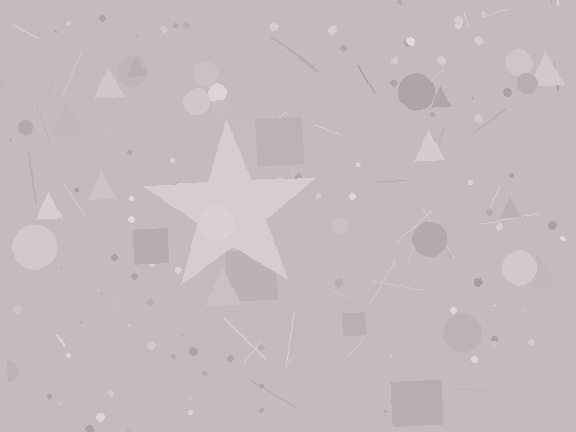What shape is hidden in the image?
A star is hidden in the image.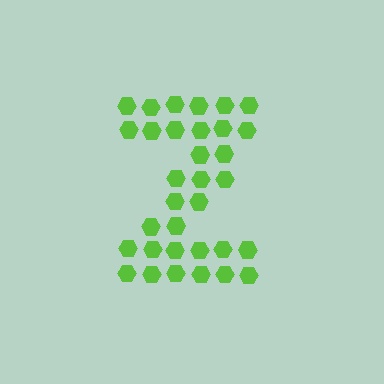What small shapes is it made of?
It is made of small hexagons.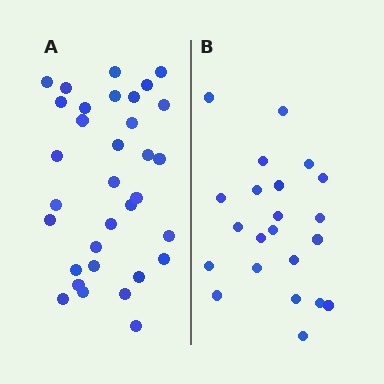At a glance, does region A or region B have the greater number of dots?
Region A (the left region) has more dots.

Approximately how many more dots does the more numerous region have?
Region A has roughly 12 or so more dots than region B.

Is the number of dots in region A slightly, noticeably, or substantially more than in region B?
Region A has substantially more. The ratio is roughly 1.5 to 1.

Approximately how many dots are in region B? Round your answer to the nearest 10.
About 20 dots. (The exact count is 22, which rounds to 20.)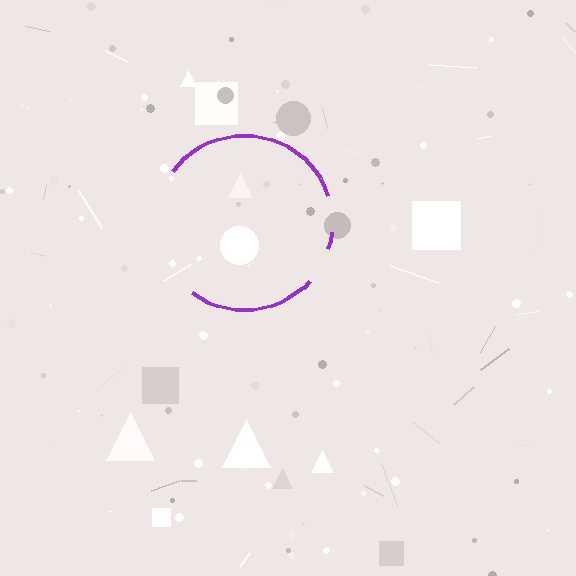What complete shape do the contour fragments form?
The contour fragments form a circle.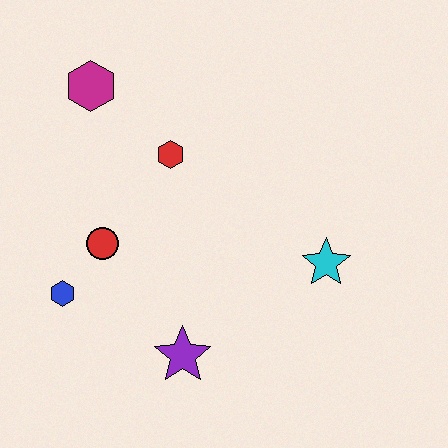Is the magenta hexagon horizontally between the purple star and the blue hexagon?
Yes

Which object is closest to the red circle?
The blue hexagon is closest to the red circle.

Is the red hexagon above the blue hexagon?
Yes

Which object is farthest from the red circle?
The cyan star is farthest from the red circle.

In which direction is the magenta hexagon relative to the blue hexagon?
The magenta hexagon is above the blue hexagon.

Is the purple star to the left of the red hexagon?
No